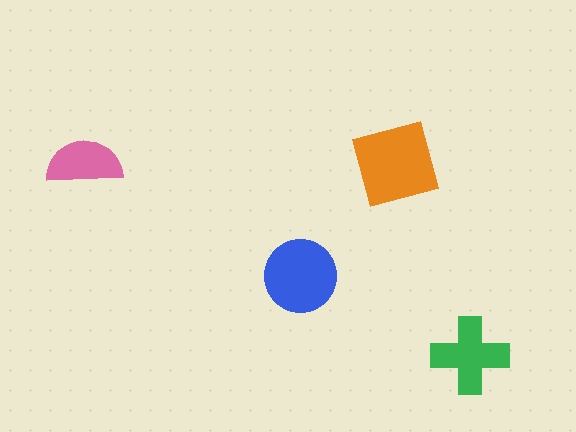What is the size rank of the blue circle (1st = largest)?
2nd.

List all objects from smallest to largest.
The pink semicircle, the green cross, the blue circle, the orange square.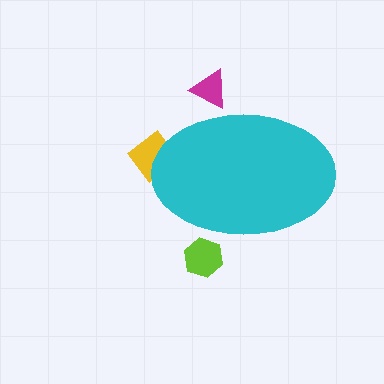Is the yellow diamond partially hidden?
Yes, the yellow diamond is partially hidden behind the cyan ellipse.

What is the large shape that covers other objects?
A cyan ellipse.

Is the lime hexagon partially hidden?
Yes, the lime hexagon is partially hidden behind the cyan ellipse.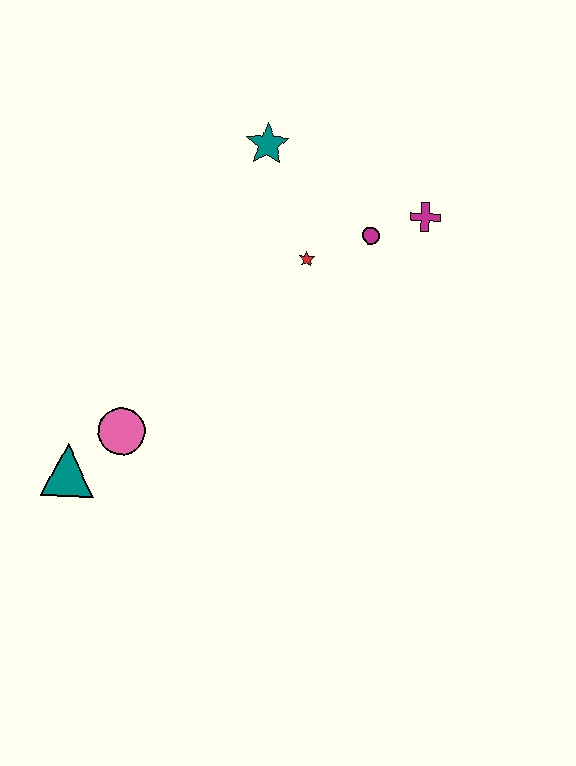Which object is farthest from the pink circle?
The magenta cross is farthest from the pink circle.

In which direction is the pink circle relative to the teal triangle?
The pink circle is to the right of the teal triangle.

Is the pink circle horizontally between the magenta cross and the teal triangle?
Yes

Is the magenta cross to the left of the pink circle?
No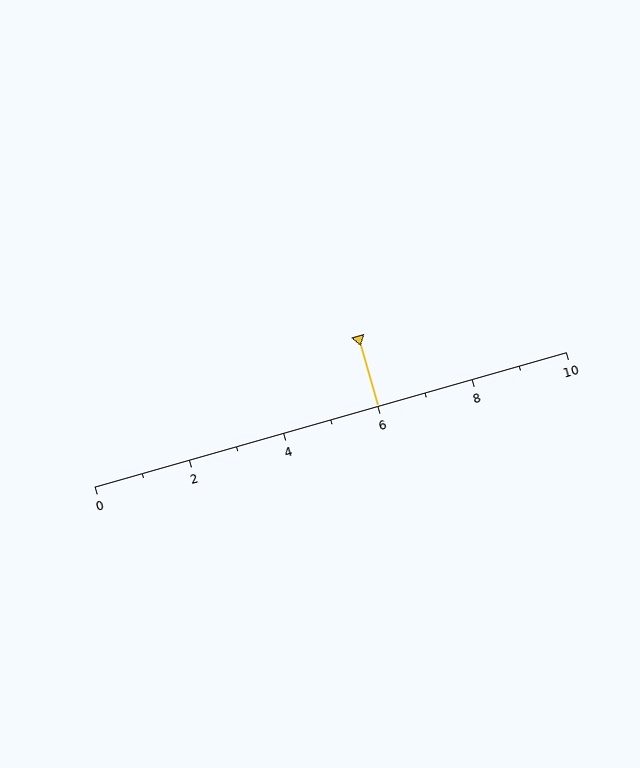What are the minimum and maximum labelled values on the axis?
The axis runs from 0 to 10.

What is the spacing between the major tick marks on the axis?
The major ticks are spaced 2 apart.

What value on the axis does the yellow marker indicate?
The marker indicates approximately 6.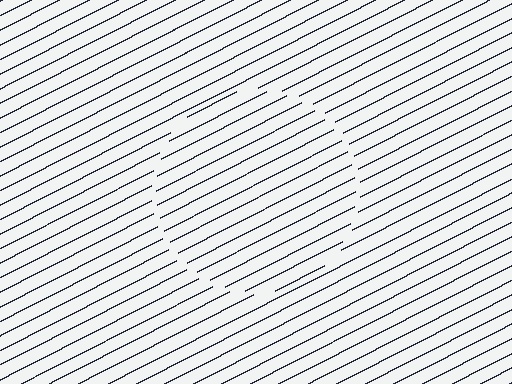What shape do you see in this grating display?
An illusory circle. The interior of the shape contains the same grating, shifted by half a period — the contour is defined by the phase discontinuity where line-ends from the inner and outer gratings abut.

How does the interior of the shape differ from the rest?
The interior of the shape contains the same grating, shifted by half a period — the contour is defined by the phase discontinuity where line-ends from the inner and outer gratings abut.